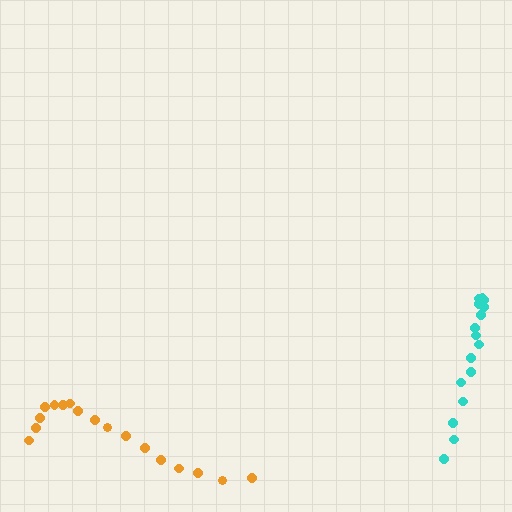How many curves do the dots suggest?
There are 2 distinct paths.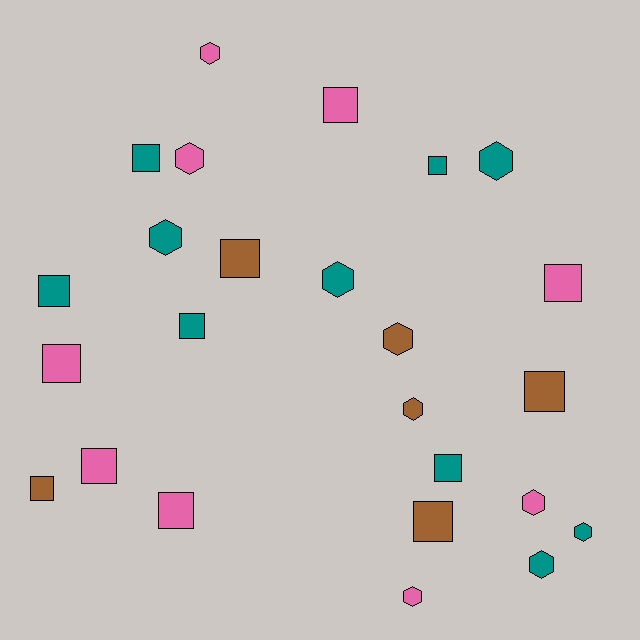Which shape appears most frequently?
Square, with 14 objects.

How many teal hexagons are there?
There are 5 teal hexagons.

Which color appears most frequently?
Teal, with 10 objects.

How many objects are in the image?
There are 25 objects.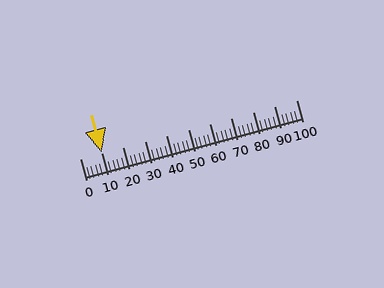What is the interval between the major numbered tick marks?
The major tick marks are spaced 10 units apart.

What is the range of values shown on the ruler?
The ruler shows values from 0 to 100.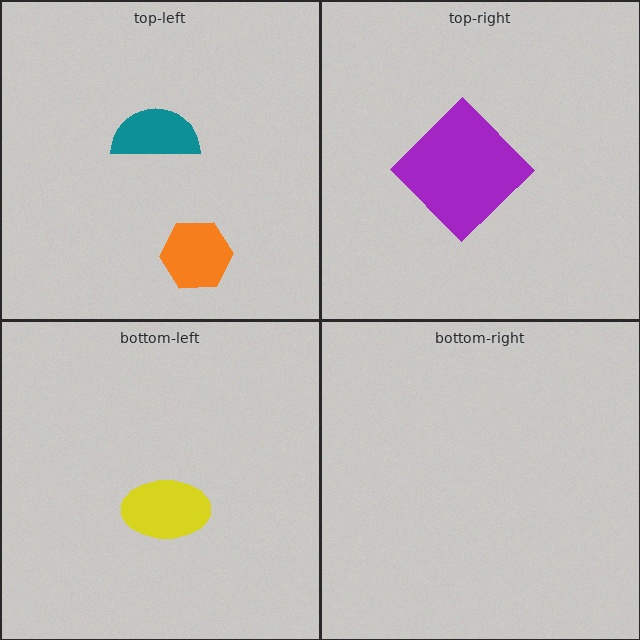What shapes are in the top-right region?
The purple diamond.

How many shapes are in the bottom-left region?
1.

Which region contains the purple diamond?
The top-right region.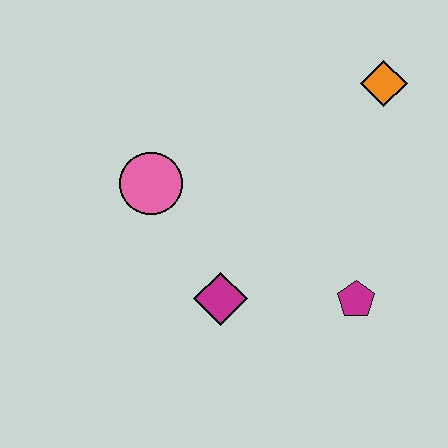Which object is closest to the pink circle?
The magenta diamond is closest to the pink circle.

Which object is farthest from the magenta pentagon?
The pink circle is farthest from the magenta pentagon.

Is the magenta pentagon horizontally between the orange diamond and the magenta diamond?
Yes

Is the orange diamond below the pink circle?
No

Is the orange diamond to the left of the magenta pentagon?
No